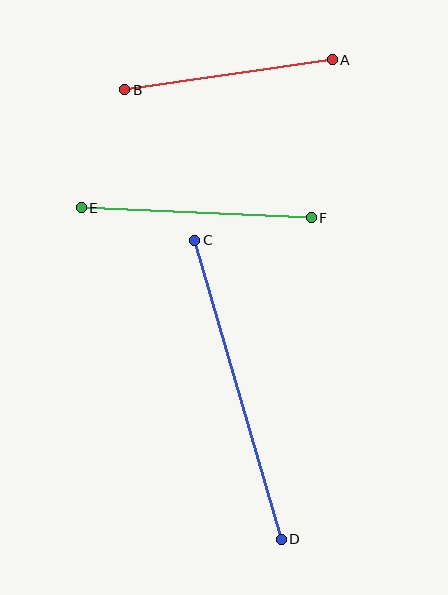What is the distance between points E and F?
The distance is approximately 230 pixels.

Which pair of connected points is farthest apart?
Points C and D are farthest apart.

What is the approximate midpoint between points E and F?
The midpoint is at approximately (196, 213) pixels.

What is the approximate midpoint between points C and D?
The midpoint is at approximately (238, 390) pixels.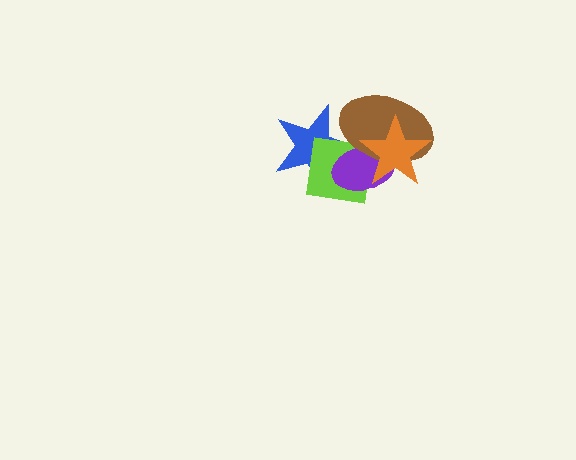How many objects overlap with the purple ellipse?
4 objects overlap with the purple ellipse.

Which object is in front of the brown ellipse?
The orange star is in front of the brown ellipse.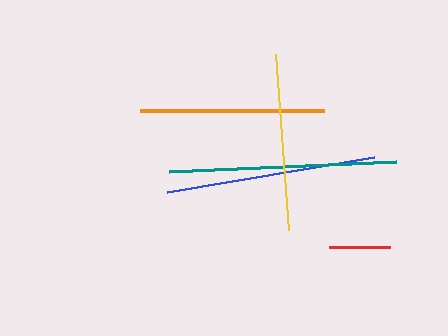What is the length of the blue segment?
The blue segment is approximately 209 pixels long.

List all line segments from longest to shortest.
From longest to shortest: teal, blue, orange, yellow, red.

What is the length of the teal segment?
The teal segment is approximately 227 pixels long.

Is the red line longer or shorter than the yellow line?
The yellow line is longer than the red line.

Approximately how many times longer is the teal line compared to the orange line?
The teal line is approximately 1.2 times the length of the orange line.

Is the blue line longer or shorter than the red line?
The blue line is longer than the red line.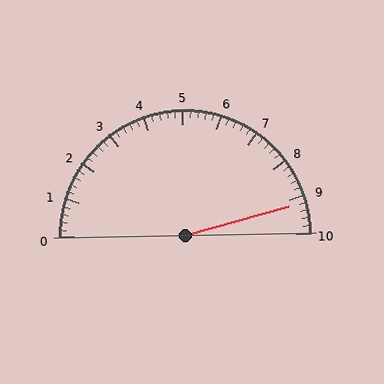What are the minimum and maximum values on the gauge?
The gauge ranges from 0 to 10.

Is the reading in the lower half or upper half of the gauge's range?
The reading is in the upper half of the range (0 to 10).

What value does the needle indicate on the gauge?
The needle indicates approximately 9.2.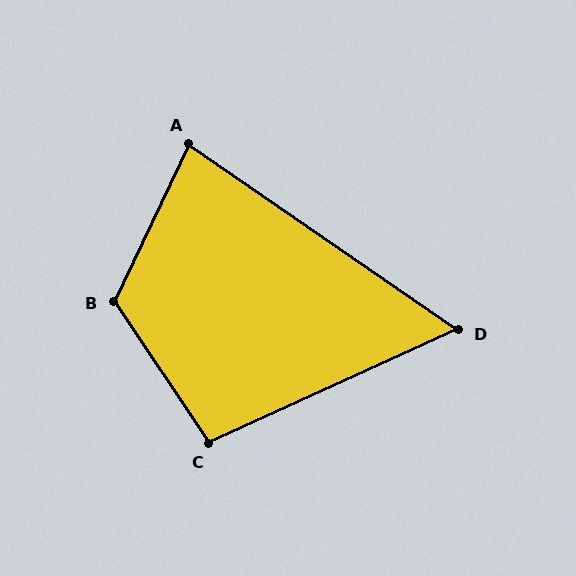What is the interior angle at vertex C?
Approximately 99 degrees (obtuse).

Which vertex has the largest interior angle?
B, at approximately 121 degrees.